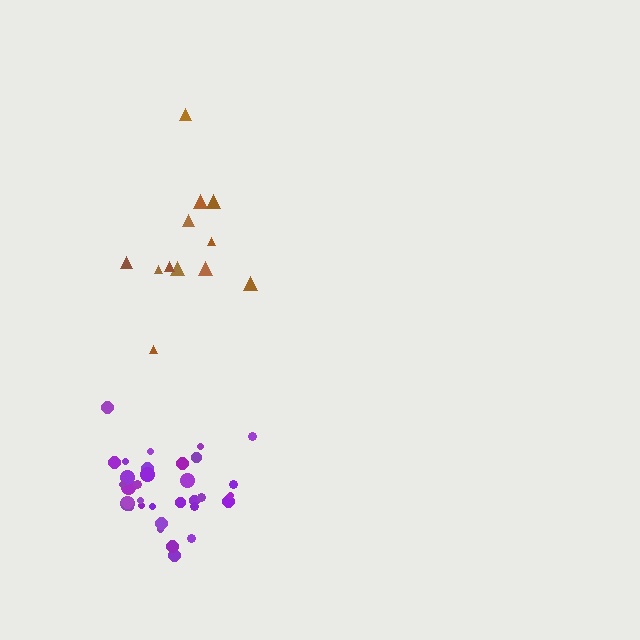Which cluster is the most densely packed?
Purple.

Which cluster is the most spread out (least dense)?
Brown.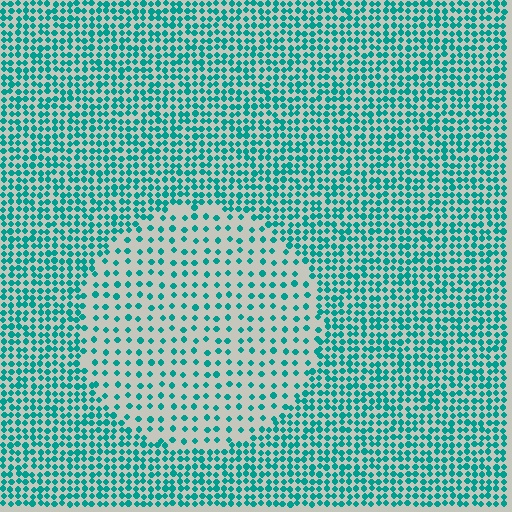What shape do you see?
I see a circle.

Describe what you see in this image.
The image contains small teal elements arranged at two different densities. A circle-shaped region is visible where the elements are less densely packed than the surrounding area.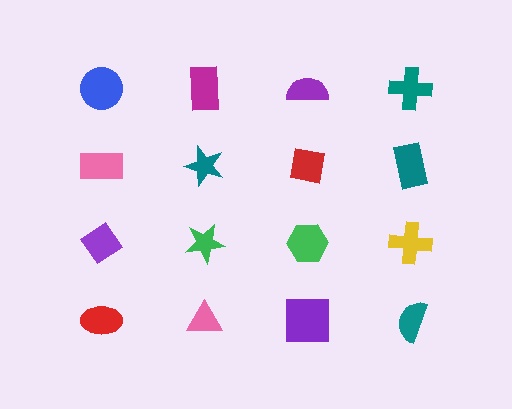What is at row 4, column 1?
A red ellipse.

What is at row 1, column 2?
A magenta rectangle.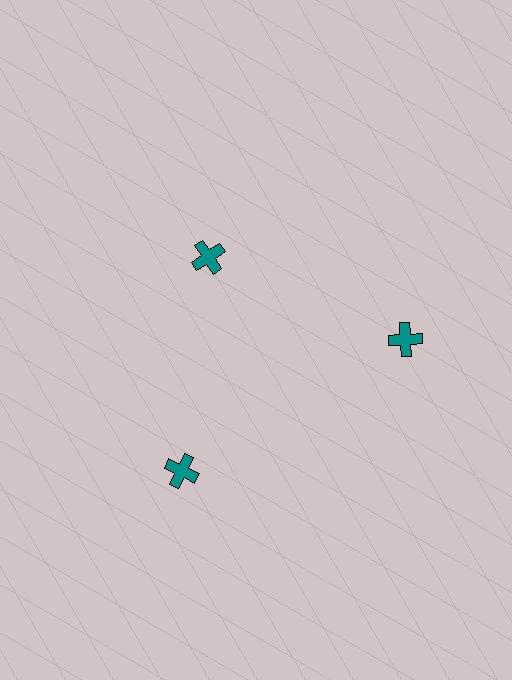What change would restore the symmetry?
The symmetry would be restored by moving it outward, back onto the ring so that all 3 crosses sit at equal angles and equal distance from the center.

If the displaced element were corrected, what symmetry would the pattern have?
It would have 3-fold rotational symmetry — the pattern would map onto itself every 120 degrees.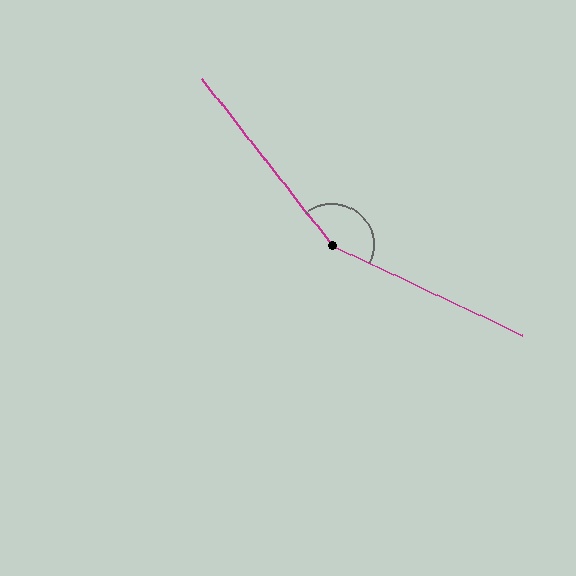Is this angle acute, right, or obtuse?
It is obtuse.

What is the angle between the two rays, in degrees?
Approximately 153 degrees.